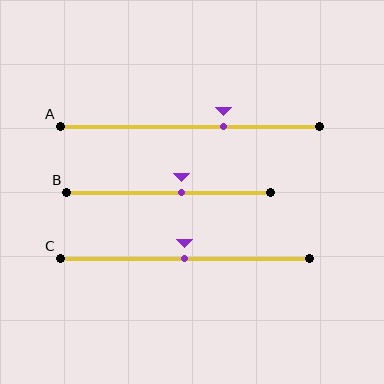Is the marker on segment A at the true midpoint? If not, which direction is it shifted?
No, the marker on segment A is shifted to the right by about 13% of the segment length.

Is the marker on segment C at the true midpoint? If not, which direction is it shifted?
Yes, the marker on segment C is at the true midpoint.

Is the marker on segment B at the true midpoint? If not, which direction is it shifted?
No, the marker on segment B is shifted to the right by about 6% of the segment length.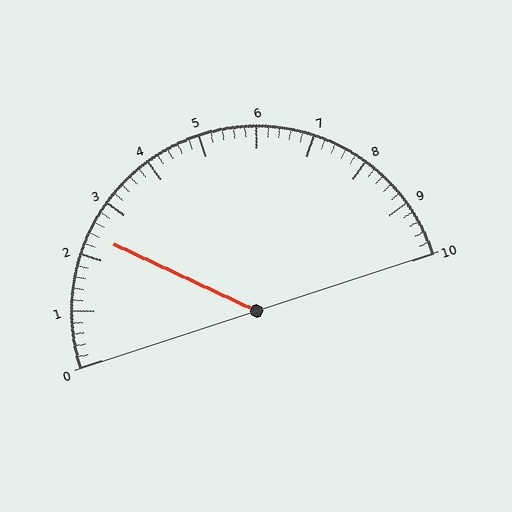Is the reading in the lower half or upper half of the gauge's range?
The reading is in the lower half of the range (0 to 10).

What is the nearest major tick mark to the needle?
The nearest major tick mark is 2.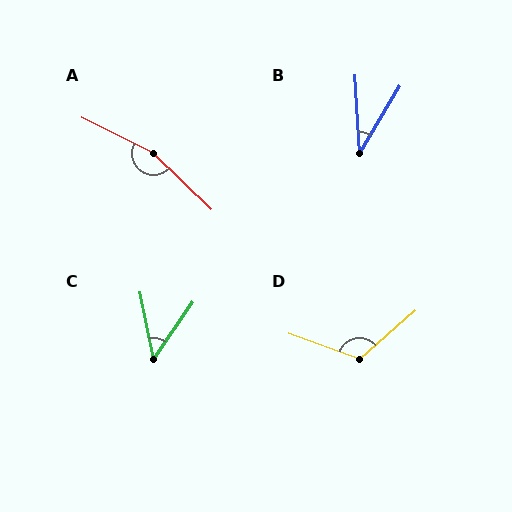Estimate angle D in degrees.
Approximately 119 degrees.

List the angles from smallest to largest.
B (34°), C (46°), D (119°), A (163°).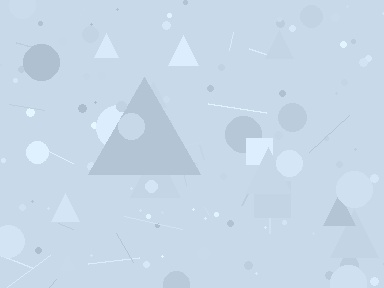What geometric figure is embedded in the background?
A triangle is embedded in the background.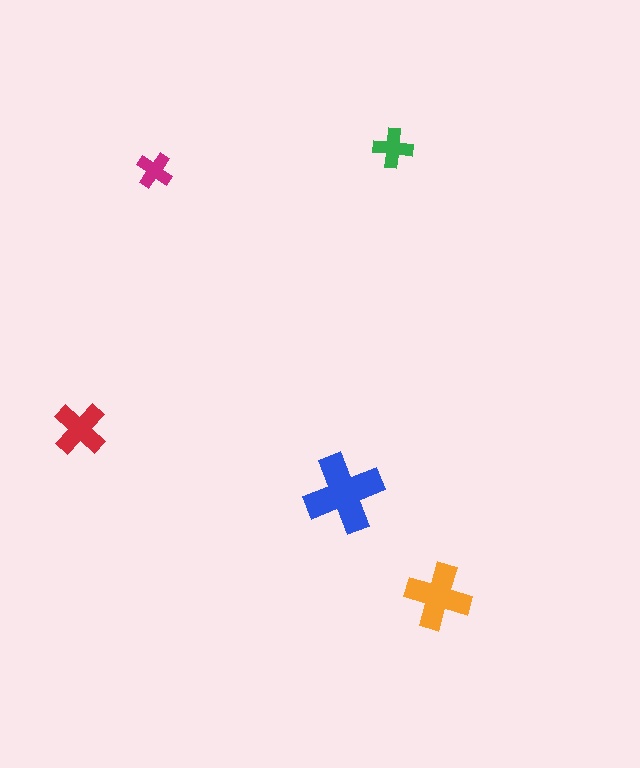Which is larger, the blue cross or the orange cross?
The blue one.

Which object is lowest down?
The orange cross is bottommost.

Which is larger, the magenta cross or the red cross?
The red one.